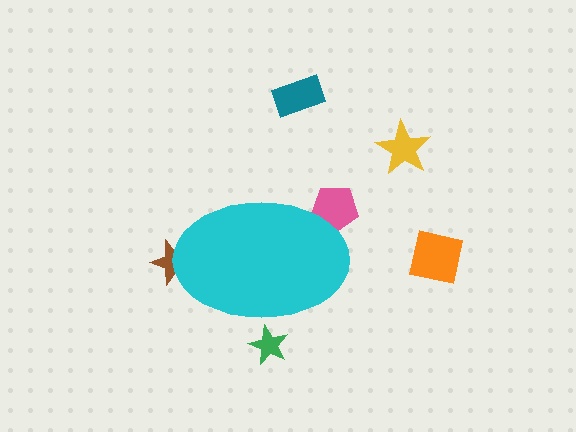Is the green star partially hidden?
Yes, the green star is partially hidden behind the cyan ellipse.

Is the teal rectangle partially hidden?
No, the teal rectangle is fully visible.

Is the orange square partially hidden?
No, the orange square is fully visible.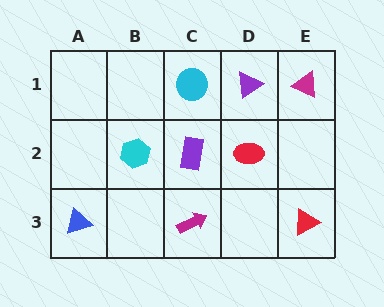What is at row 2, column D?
A red ellipse.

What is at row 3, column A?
A blue triangle.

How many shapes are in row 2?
3 shapes.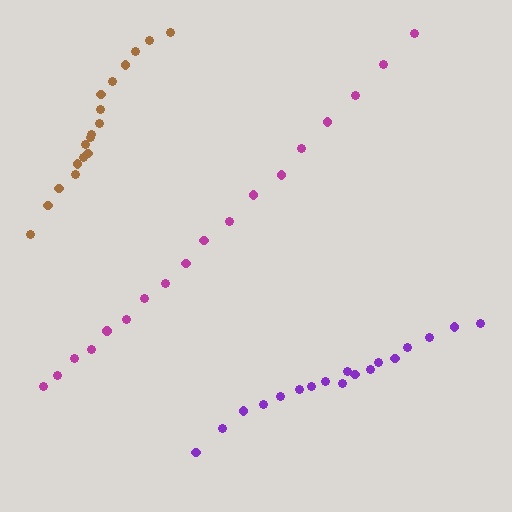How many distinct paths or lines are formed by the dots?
There are 3 distinct paths.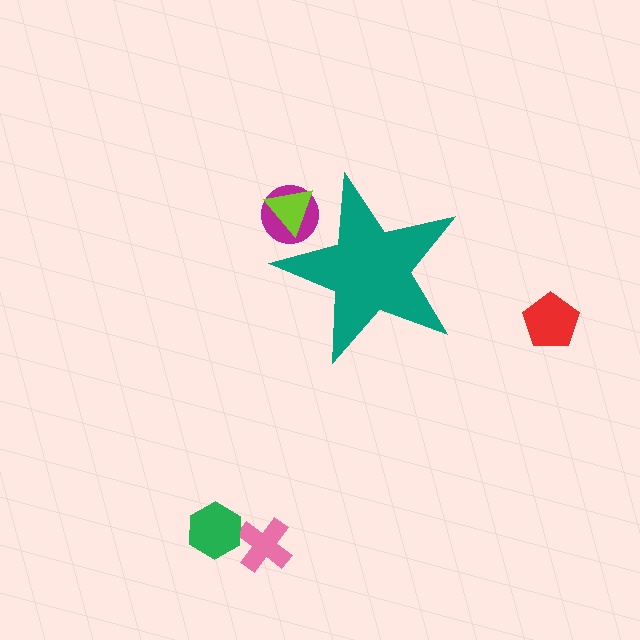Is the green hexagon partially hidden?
No, the green hexagon is fully visible.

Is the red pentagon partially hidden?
No, the red pentagon is fully visible.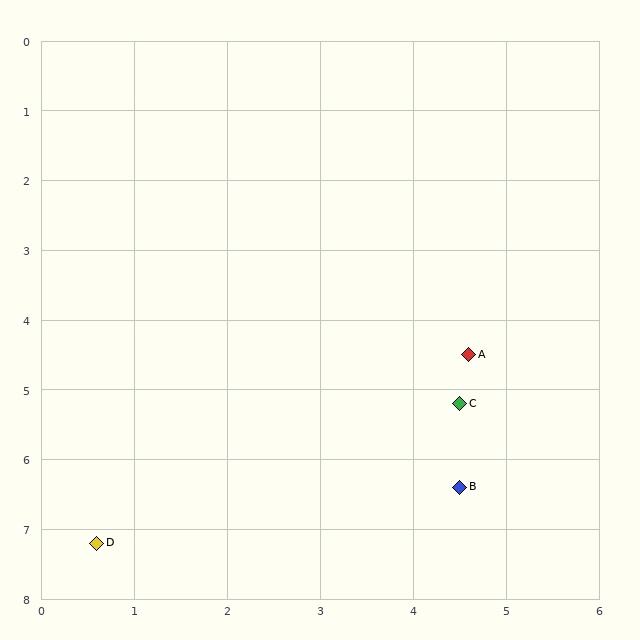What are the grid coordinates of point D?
Point D is at approximately (0.6, 7.2).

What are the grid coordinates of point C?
Point C is at approximately (4.5, 5.2).